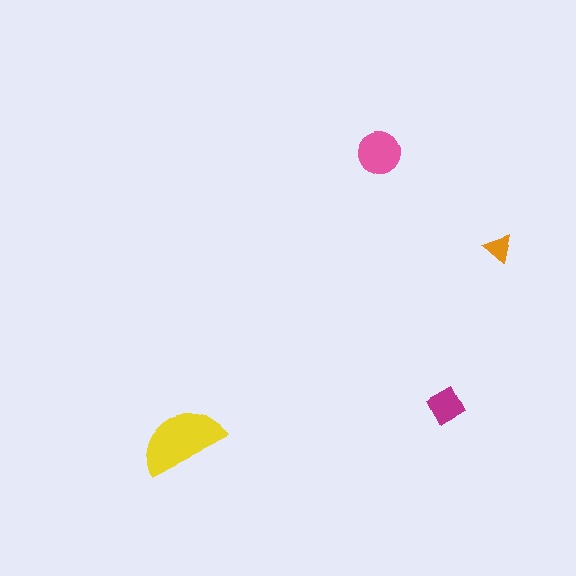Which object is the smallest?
The orange triangle.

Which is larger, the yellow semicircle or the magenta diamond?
The yellow semicircle.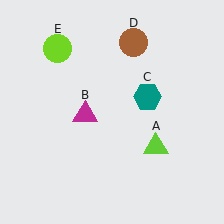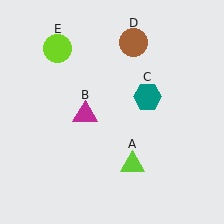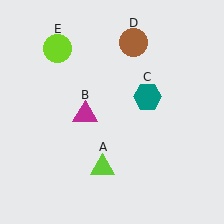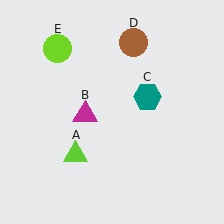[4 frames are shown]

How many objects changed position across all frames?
1 object changed position: lime triangle (object A).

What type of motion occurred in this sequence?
The lime triangle (object A) rotated clockwise around the center of the scene.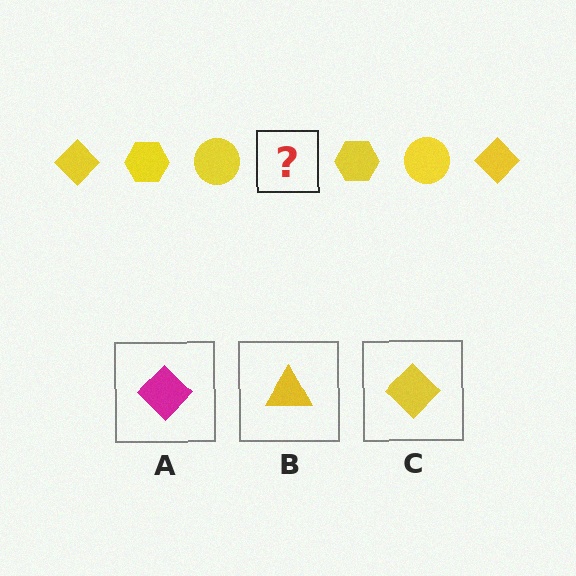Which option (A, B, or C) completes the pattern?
C.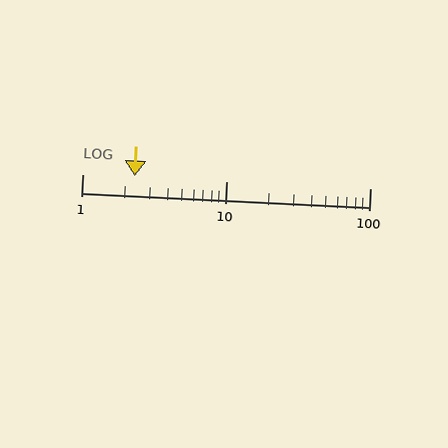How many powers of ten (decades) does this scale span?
The scale spans 2 decades, from 1 to 100.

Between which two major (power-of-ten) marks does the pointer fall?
The pointer is between 1 and 10.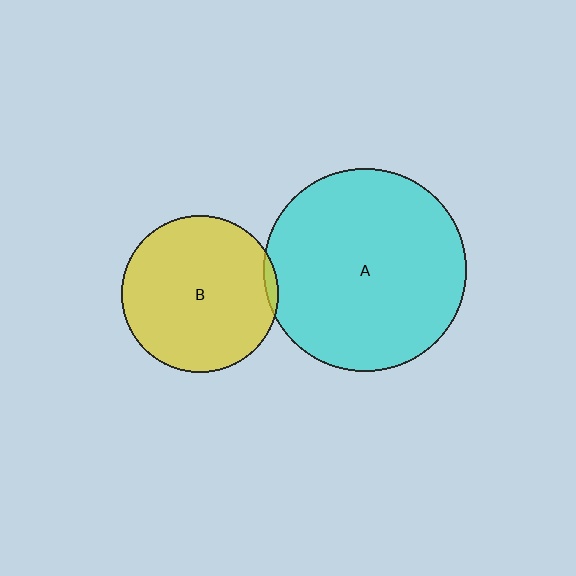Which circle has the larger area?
Circle A (cyan).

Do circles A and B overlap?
Yes.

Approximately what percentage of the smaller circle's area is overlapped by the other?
Approximately 5%.